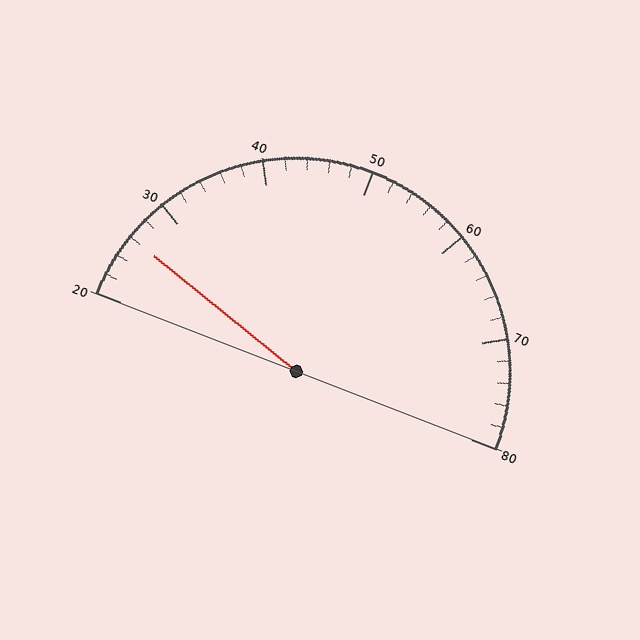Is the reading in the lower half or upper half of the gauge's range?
The reading is in the lower half of the range (20 to 80).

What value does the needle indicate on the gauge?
The needle indicates approximately 26.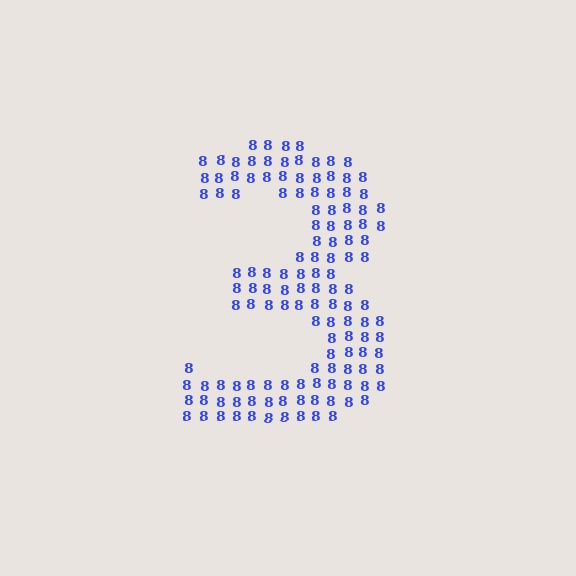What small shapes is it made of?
It is made of small digit 8's.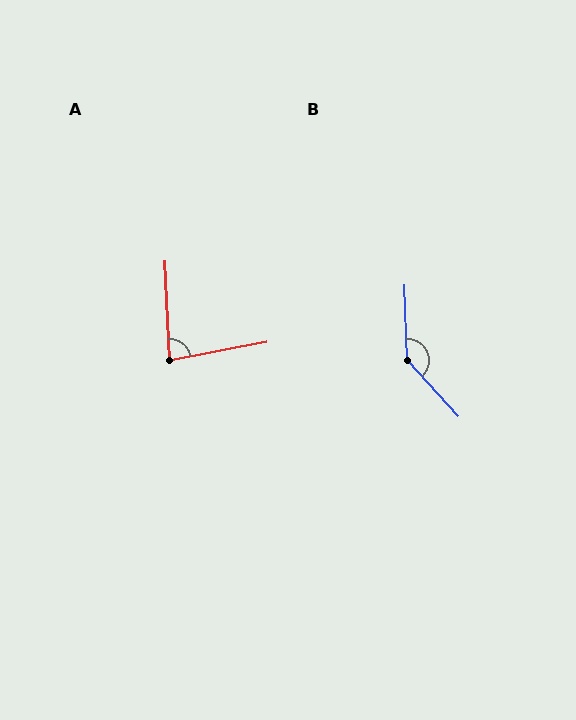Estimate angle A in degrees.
Approximately 82 degrees.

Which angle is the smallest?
A, at approximately 82 degrees.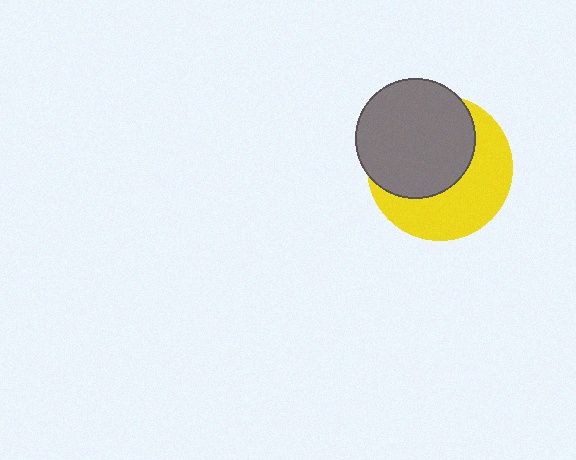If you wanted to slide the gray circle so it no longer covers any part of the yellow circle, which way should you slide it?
Slide it toward the upper-left — that is the most direct way to separate the two shapes.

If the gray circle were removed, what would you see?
You would see the complete yellow circle.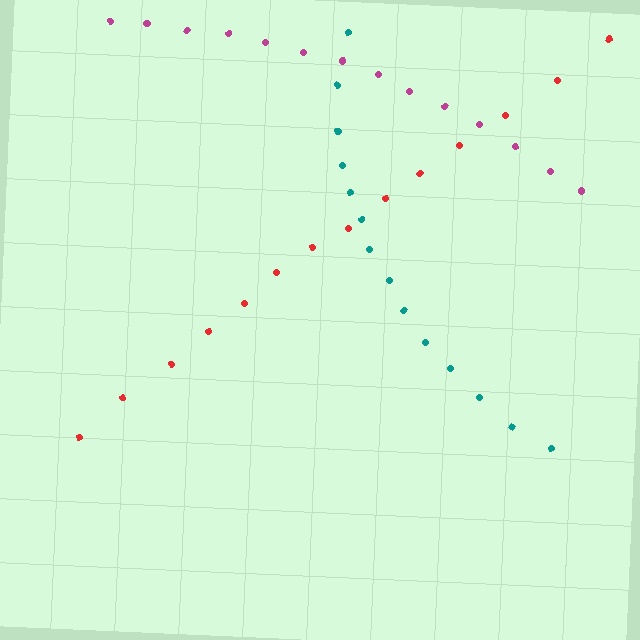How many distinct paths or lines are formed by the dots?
There are 3 distinct paths.